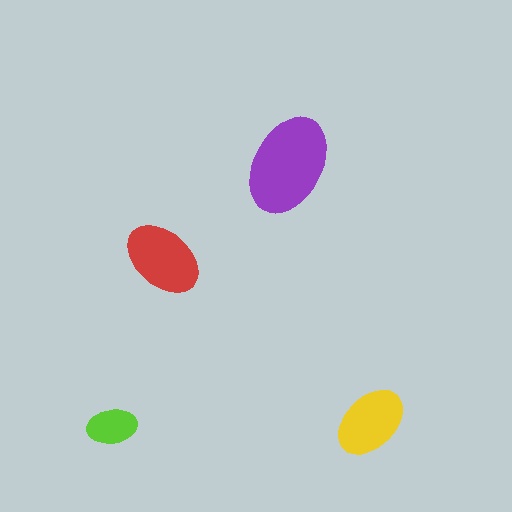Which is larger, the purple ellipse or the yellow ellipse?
The purple one.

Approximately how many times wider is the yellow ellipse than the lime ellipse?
About 1.5 times wider.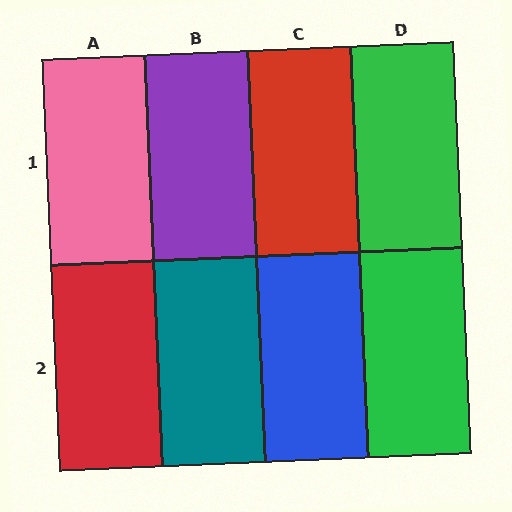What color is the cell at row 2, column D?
Green.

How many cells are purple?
1 cell is purple.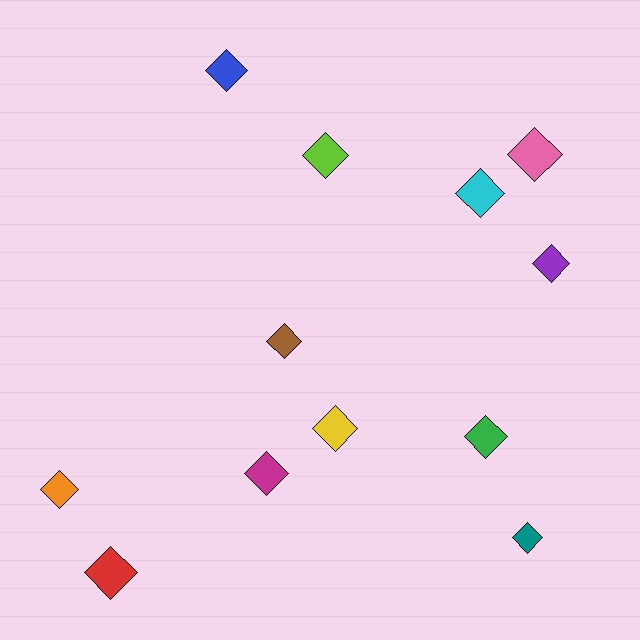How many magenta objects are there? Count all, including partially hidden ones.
There is 1 magenta object.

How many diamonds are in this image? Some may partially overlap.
There are 12 diamonds.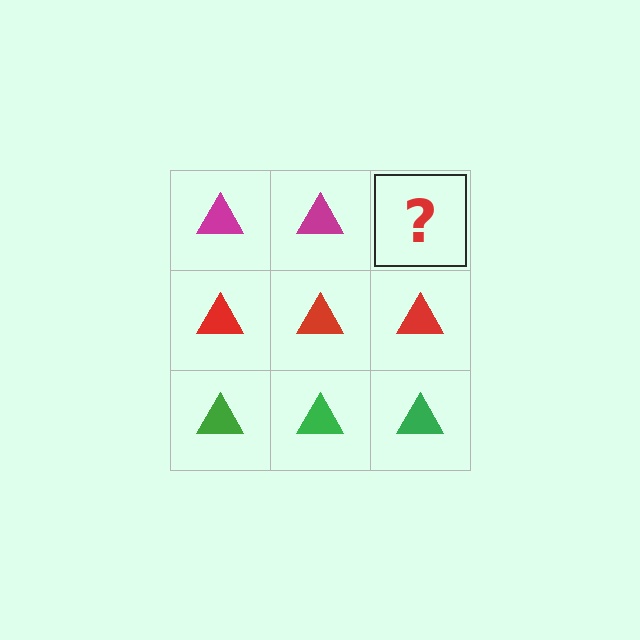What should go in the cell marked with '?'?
The missing cell should contain a magenta triangle.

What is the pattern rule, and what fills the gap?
The rule is that each row has a consistent color. The gap should be filled with a magenta triangle.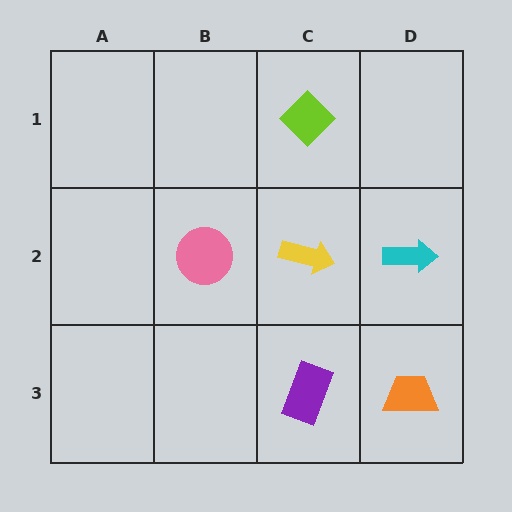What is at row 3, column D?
An orange trapezoid.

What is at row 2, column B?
A pink circle.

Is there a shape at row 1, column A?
No, that cell is empty.